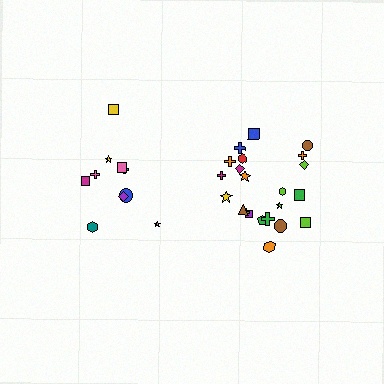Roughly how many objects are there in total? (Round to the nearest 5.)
Roughly 30 objects in total.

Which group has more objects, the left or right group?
The right group.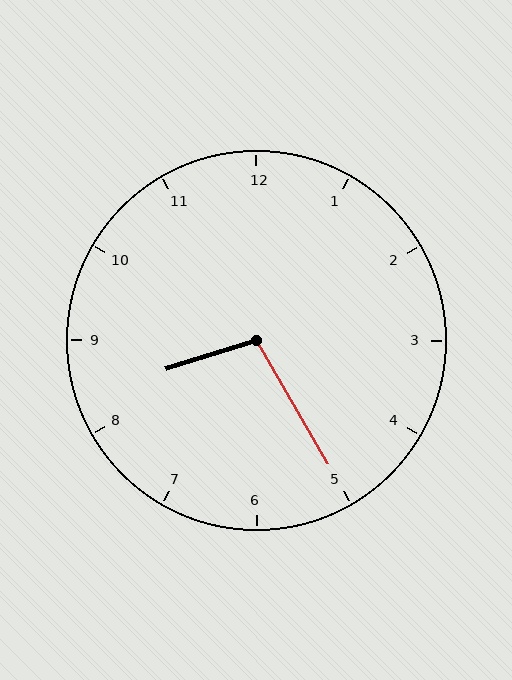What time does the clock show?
8:25.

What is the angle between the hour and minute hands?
Approximately 102 degrees.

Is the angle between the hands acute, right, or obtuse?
It is obtuse.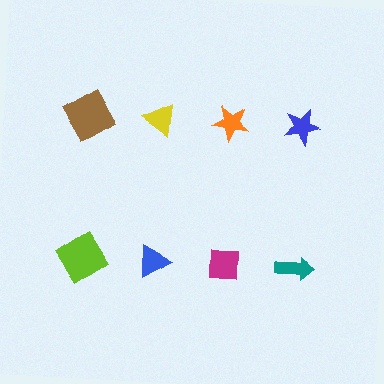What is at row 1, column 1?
A brown diamond.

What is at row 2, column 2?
A blue triangle.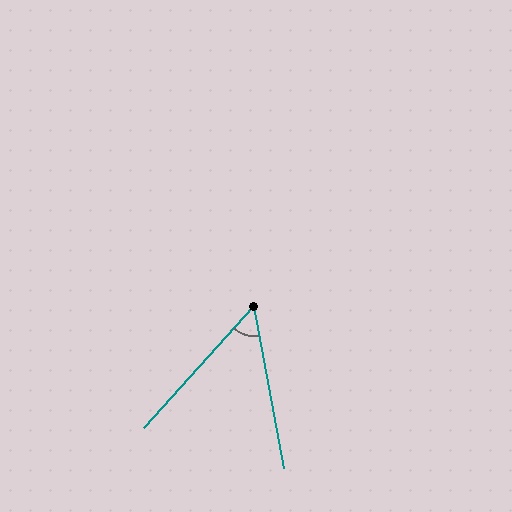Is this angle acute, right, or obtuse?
It is acute.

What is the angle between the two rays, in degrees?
Approximately 53 degrees.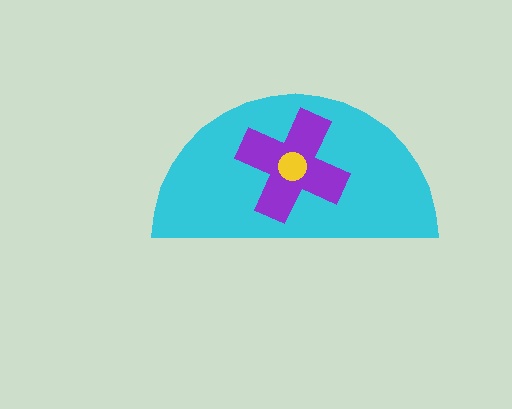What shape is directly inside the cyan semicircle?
The purple cross.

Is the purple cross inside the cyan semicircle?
Yes.